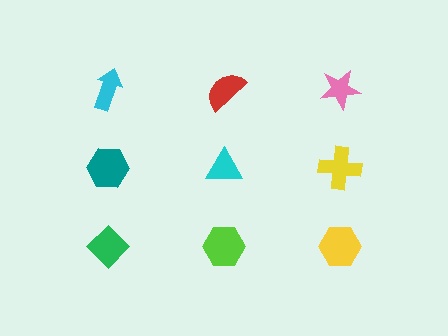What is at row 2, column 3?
A yellow cross.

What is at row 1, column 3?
A pink star.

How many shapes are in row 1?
3 shapes.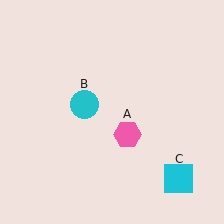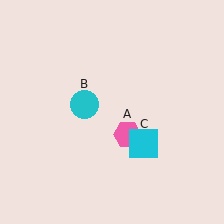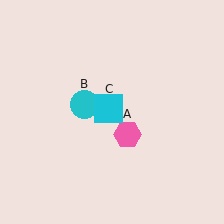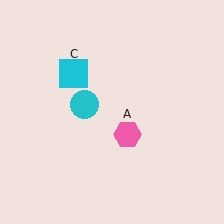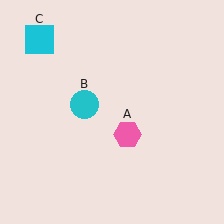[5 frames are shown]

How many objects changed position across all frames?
1 object changed position: cyan square (object C).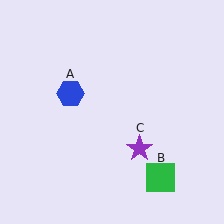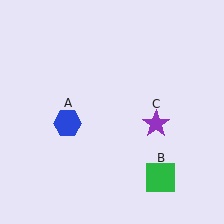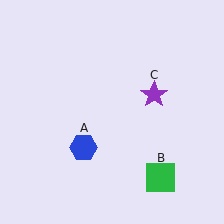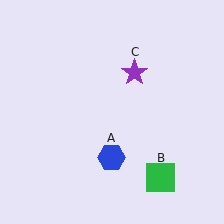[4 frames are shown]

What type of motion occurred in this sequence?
The blue hexagon (object A), purple star (object C) rotated counterclockwise around the center of the scene.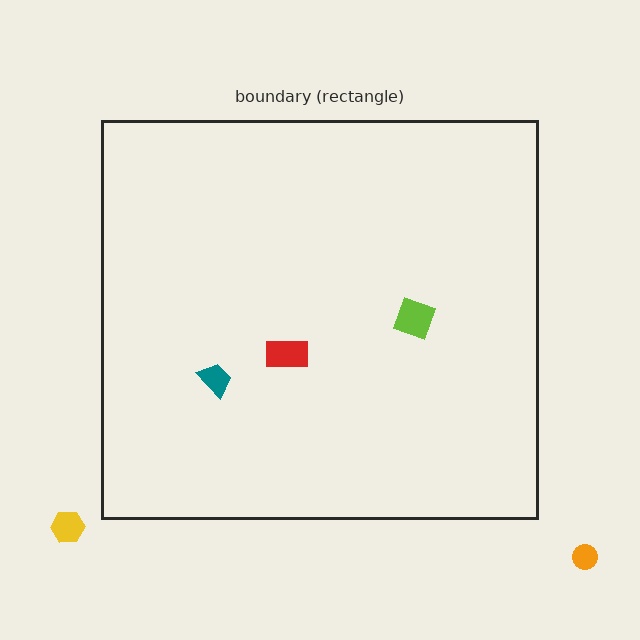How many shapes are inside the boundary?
3 inside, 2 outside.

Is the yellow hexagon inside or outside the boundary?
Outside.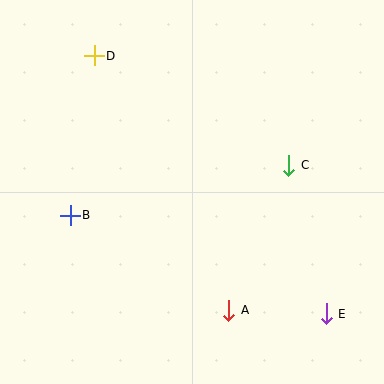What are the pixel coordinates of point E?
Point E is at (326, 314).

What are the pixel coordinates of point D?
Point D is at (94, 56).